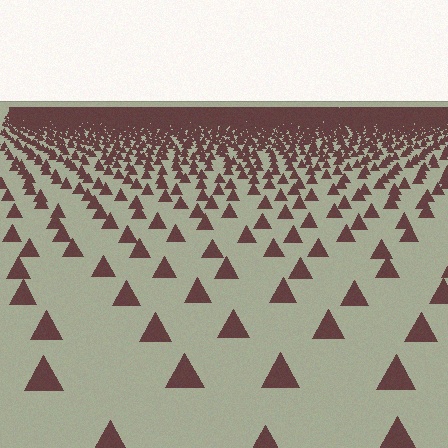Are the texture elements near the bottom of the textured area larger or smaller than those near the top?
Larger. Near the bottom, elements are closer to the viewer and appear at a bigger on-screen size.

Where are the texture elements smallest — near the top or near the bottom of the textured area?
Near the top.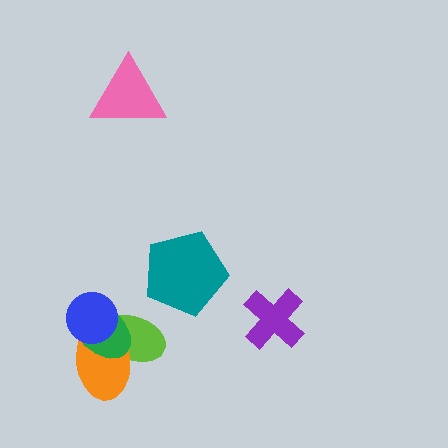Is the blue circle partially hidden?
No, no other shape covers it.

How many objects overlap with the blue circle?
3 objects overlap with the blue circle.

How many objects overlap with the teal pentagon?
0 objects overlap with the teal pentagon.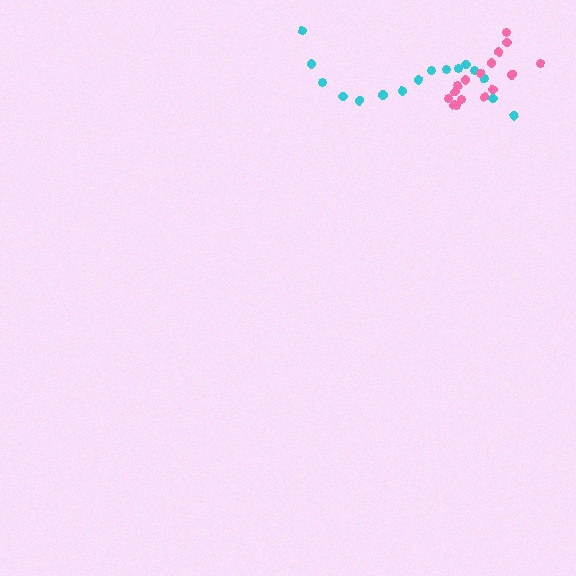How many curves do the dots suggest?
There are 2 distinct paths.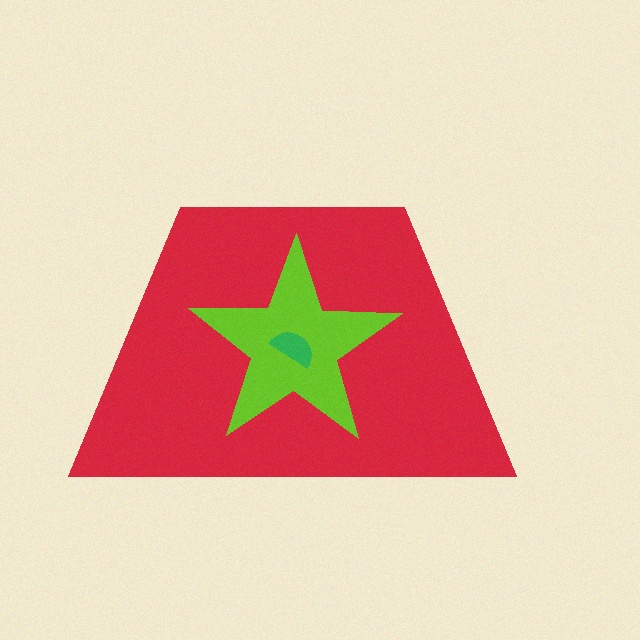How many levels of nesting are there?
3.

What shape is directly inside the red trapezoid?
The lime star.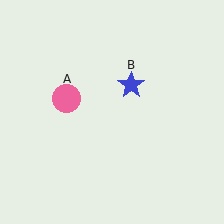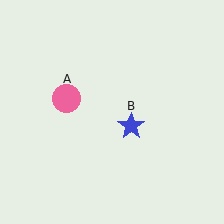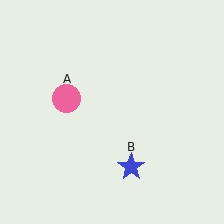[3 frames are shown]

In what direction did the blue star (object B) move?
The blue star (object B) moved down.